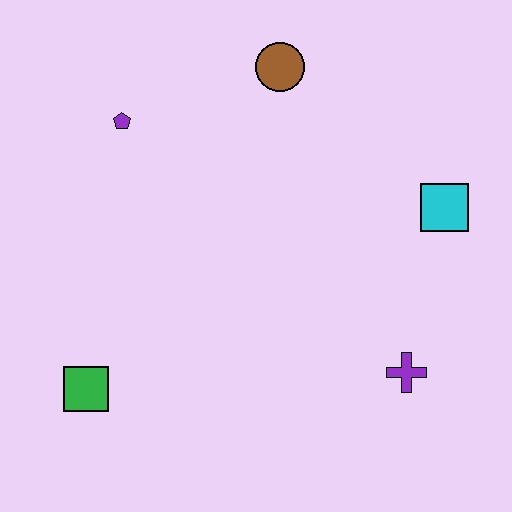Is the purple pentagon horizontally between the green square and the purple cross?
Yes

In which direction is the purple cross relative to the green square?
The purple cross is to the right of the green square.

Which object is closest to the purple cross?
The cyan square is closest to the purple cross.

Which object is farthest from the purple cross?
The purple pentagon is farthest from the purple cross.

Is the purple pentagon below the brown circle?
Yes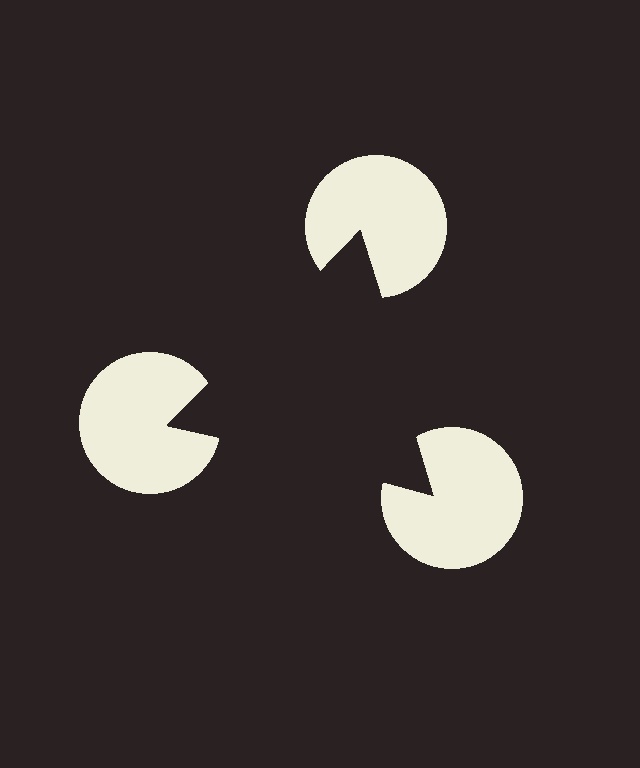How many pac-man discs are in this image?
There are 3 — one at each vertex of the illusory triangle.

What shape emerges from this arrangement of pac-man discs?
An illusory triangle — its edges are inferred from the aligned wedge cuts in the pac-man discs, not physically drawn.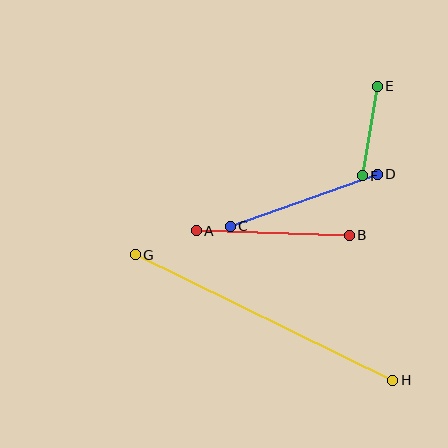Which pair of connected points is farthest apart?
Points G and H are farthest apart.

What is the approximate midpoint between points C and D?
The midpoint is at approximately (304, 200) pixels.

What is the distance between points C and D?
The distance is approximately 156 pixels.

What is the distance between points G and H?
The distance is approximately 286 pixels.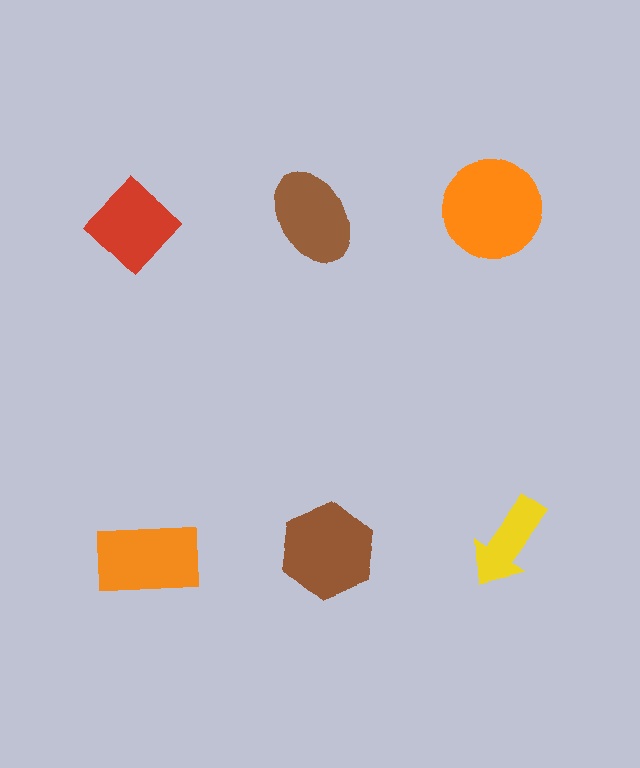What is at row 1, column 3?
An orange circle.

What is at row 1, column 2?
A brown ellipse.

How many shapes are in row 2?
3 shapes.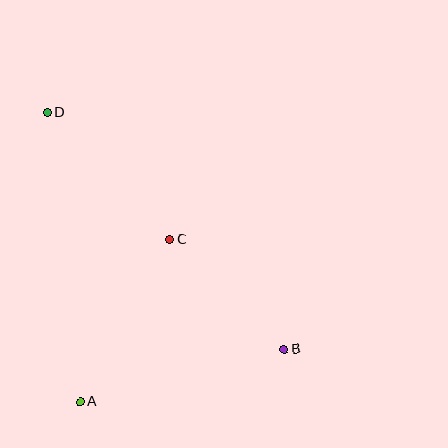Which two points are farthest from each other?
Points B and D are farthest from each other.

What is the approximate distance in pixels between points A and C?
The distance between A and C is approximately 185 pixels.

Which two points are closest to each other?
Points B and C are closest to each other.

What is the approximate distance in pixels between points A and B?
The distance between A and B is approximately 211 pixels.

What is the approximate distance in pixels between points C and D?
The distance between C and D is approximately 176 pixels.